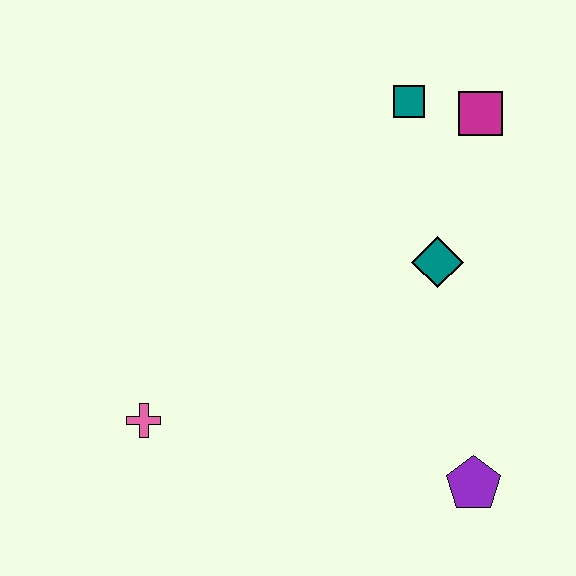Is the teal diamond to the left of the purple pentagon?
Yes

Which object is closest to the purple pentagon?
The teal diamond is closest to the purple pentagon.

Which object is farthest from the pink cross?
The magenta square is farthest from the pink cross.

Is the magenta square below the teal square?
Yes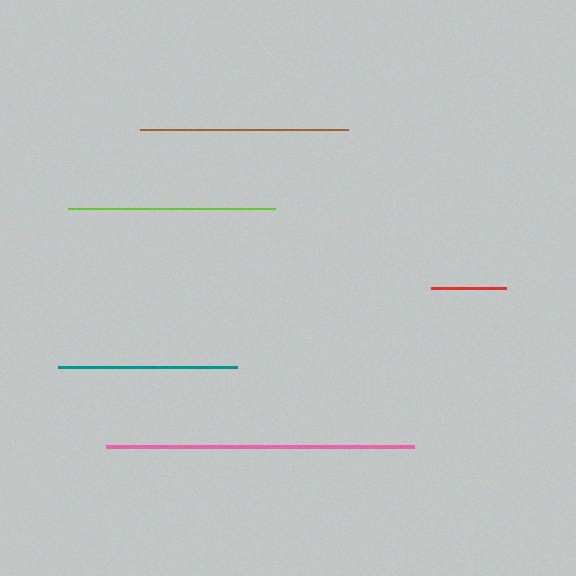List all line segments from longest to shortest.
From longest to shortest: pink, brown, lime, teal, red.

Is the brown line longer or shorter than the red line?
The brown line is longer than the red line.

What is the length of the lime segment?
The lime segment is approximately 207 pixels long.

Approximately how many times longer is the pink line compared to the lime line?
The pink line is approximately 1.5 times the length of the lime line.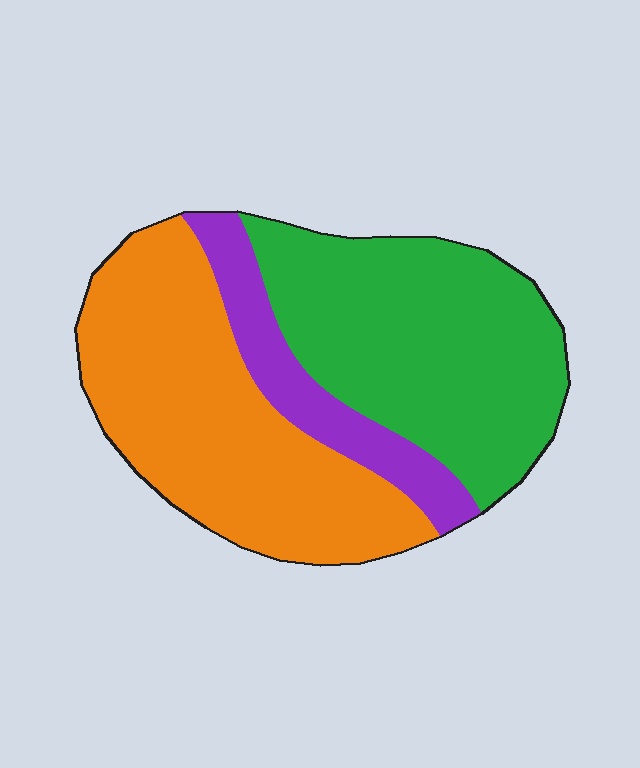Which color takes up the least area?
Purple, at roughly 15%.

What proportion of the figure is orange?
Orange takes up between a third and a half of the figure.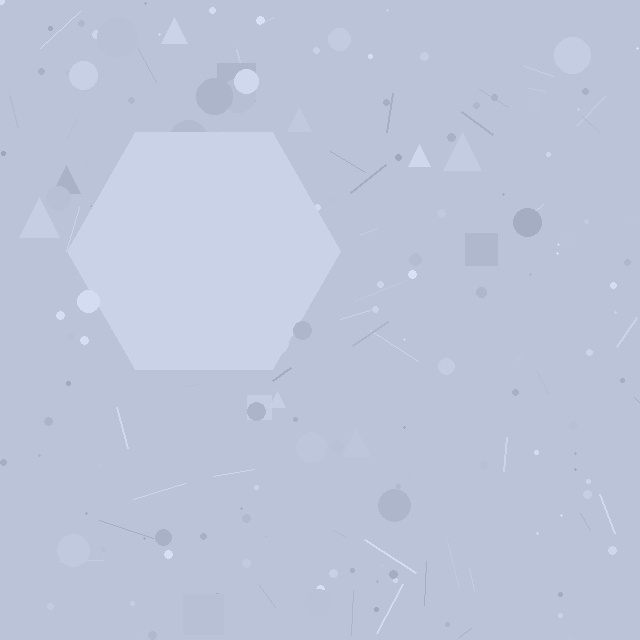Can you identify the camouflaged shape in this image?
The camouflaged shape is a hexagon.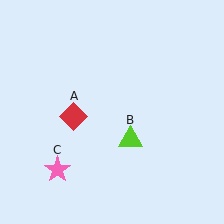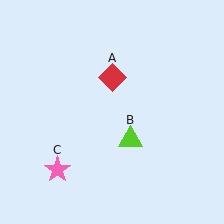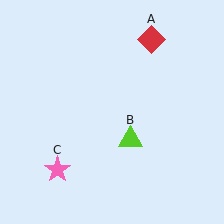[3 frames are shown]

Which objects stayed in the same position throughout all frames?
Lime triangle (object B) and pink star (object C) remained stationary.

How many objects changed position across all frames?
1 object changed position: red diamond (object A).